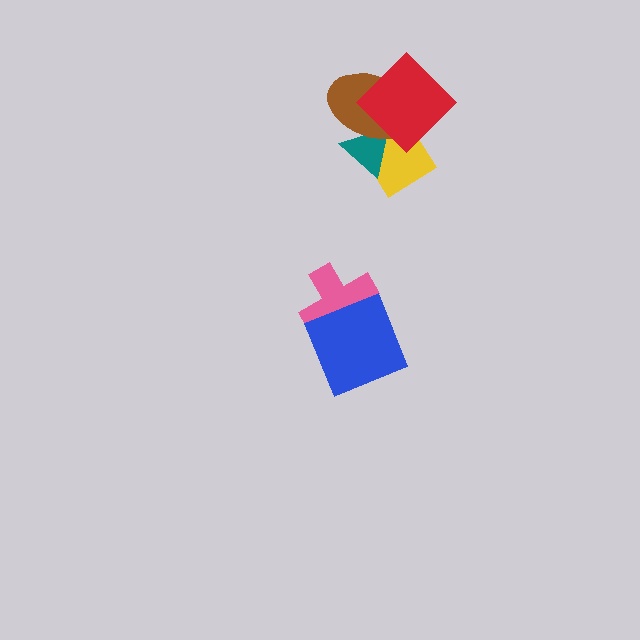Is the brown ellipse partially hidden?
Yes, it is partially covered by another shape.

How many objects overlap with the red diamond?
3 objects overlap with the red diamond.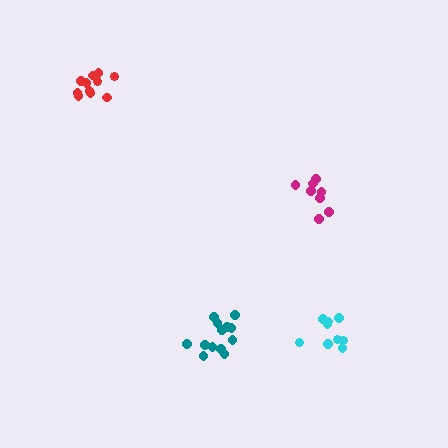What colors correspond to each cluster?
The clusters are colored: teal, cyan, magenta, red.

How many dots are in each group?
Group 1: 13 dots, Group 2: 10 dots, Group 3: 8 dots, Group 4: 11 dots (42 total).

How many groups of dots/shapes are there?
There are 4 groups.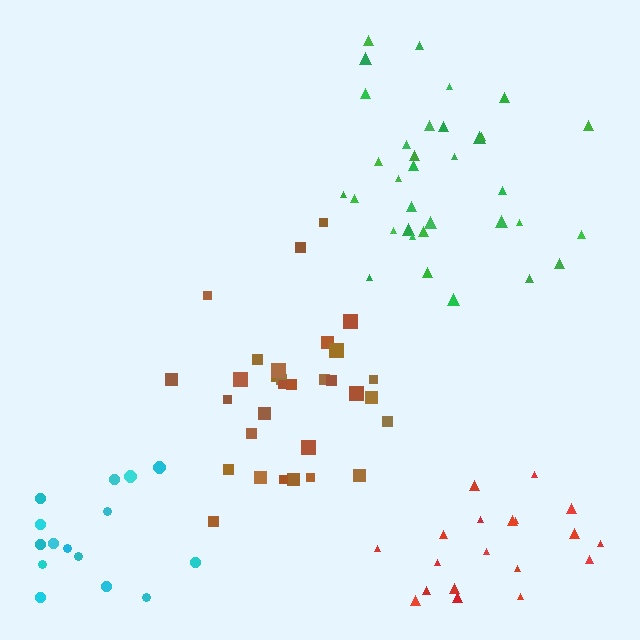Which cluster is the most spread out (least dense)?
Cyan.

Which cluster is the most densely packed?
Green.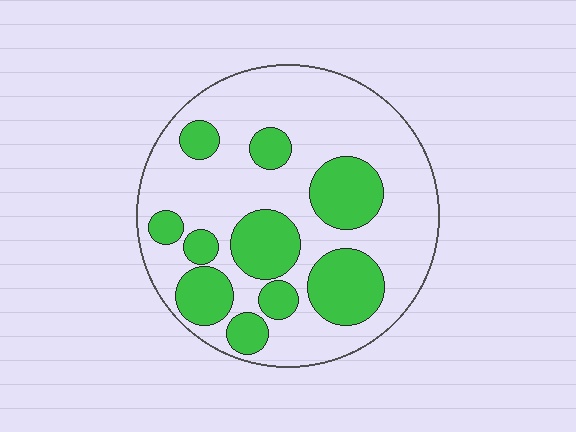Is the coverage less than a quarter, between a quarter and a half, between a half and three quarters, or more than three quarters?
Between a quarter and a half.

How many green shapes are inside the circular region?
10.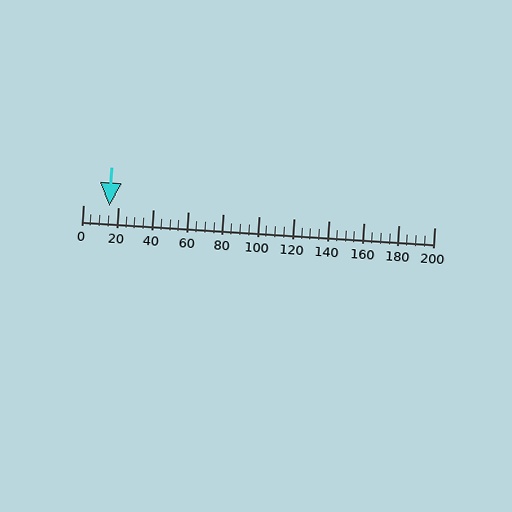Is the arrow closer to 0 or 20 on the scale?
The arrow is closer to 20.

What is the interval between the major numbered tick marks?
The major tick marks are spaced 20 units apart.